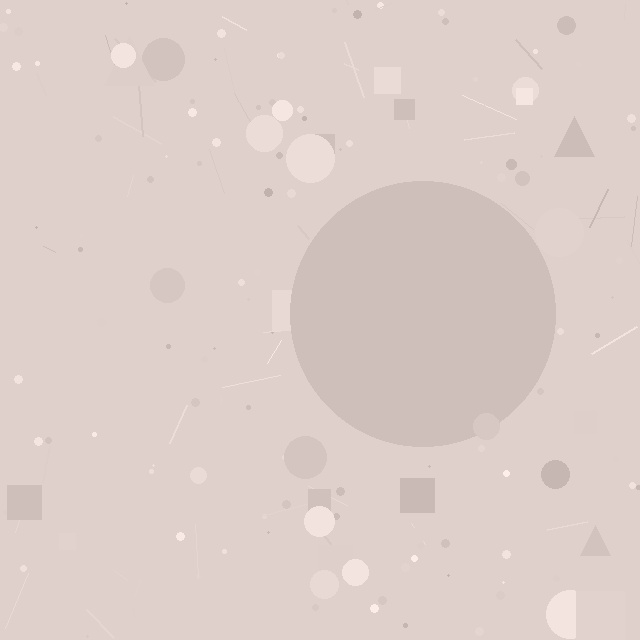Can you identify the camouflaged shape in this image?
The camouflaged shape is a circle.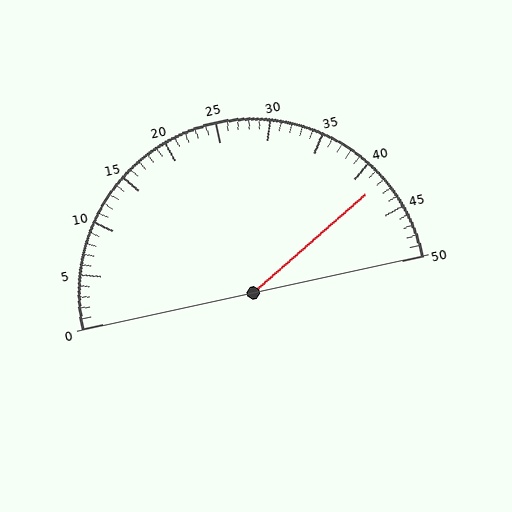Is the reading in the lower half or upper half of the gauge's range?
The reading is in the upper half of the range (0 to 50).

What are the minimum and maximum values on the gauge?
The gauge ranges from 0 to 50.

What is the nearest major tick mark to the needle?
The nearest major tick mark is 40.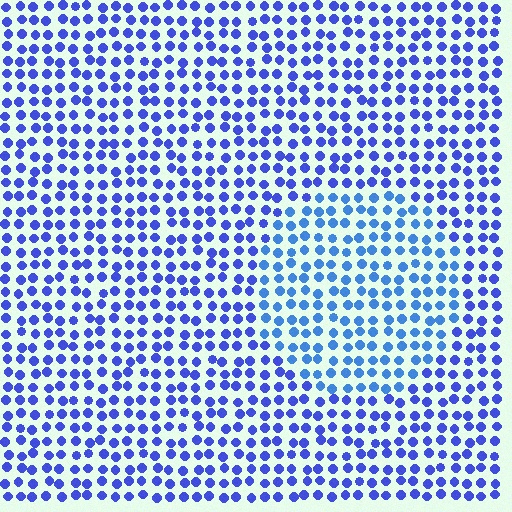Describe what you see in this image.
The image is filled with small blue elements in a uniform arrangement. A circle-shaped region is visible where the elements are tinted to a slightly different hue, forming a subtle color boundary.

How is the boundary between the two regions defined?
The boundary is defined purely by a slight shift in hue (about 22 degrees). Spacing, size, and orientation are identical on both sides.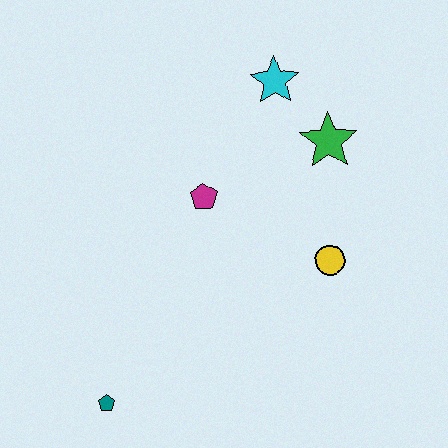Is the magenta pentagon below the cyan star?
Yes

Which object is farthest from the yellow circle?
The teal pentagon is farthest from the yellow circle.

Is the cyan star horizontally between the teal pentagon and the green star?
Yes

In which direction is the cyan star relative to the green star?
The cyan star is above the green star.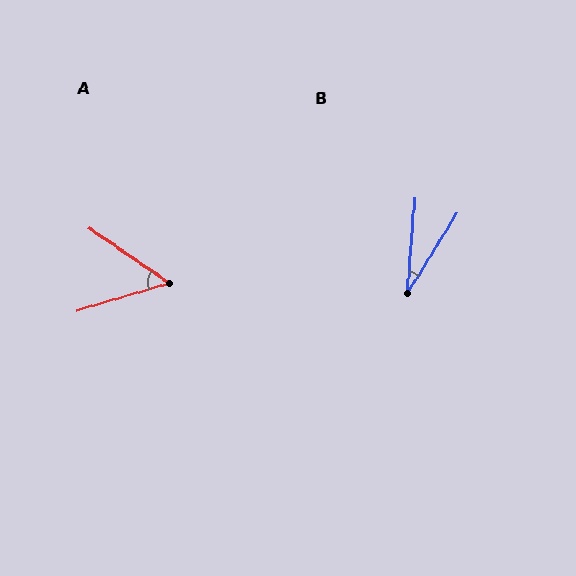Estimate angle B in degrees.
Approximately 27 degrees.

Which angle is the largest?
A, at approximately 51 degrees.